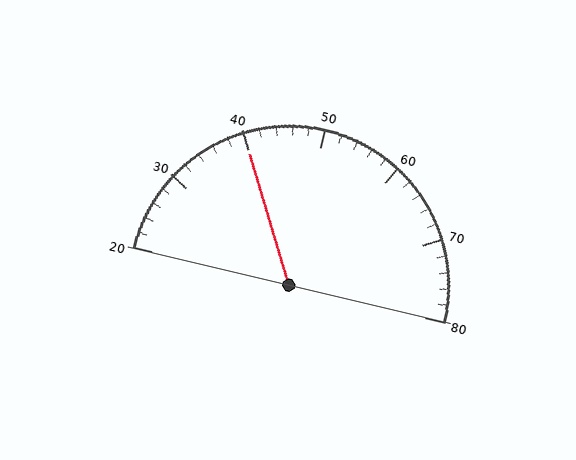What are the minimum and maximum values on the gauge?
The gauge ranges from 20 to 80.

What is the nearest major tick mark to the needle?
The nearest major tick mark is 40.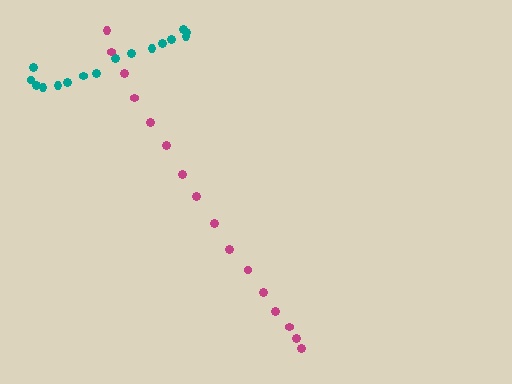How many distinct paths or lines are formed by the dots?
There are 2 distinct paths.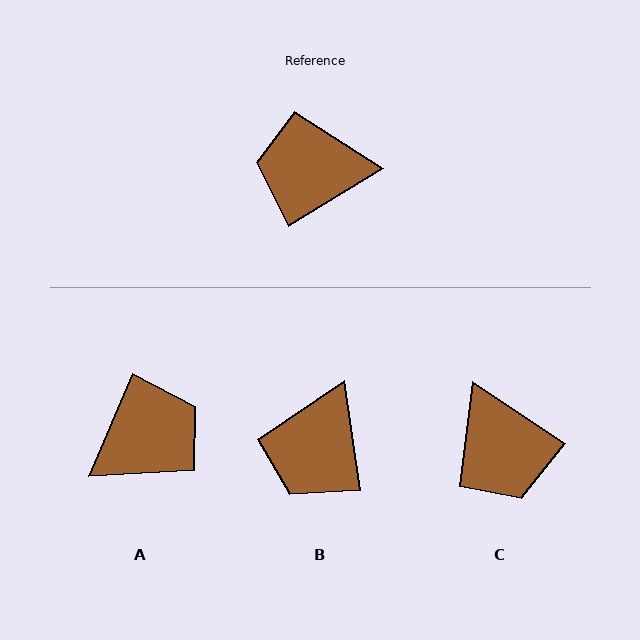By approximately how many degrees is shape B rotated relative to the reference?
Approximately 67 degrees counter-clockwise.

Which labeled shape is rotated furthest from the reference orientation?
A, about 144 degrees away.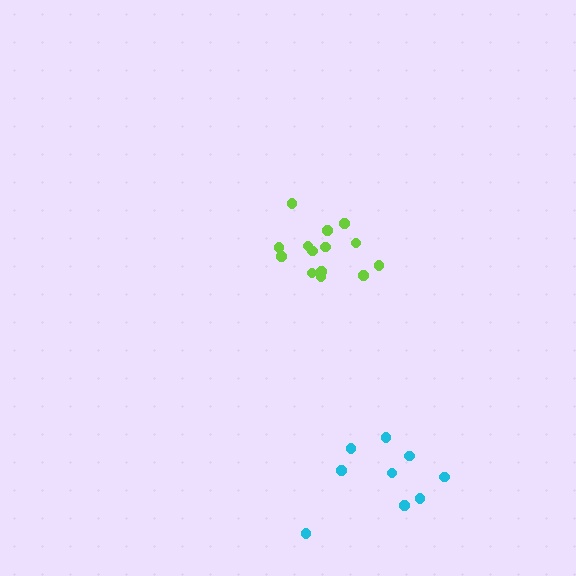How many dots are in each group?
Group 1: 14 dots, Group 2: 9 dots (23 total).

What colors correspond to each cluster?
The clusters are colored: lime, cyan.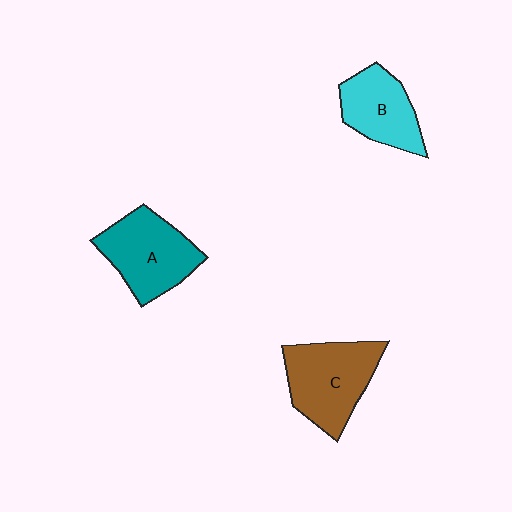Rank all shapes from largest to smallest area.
From largest to smallest: C (brown), A (teal), B (cyan).